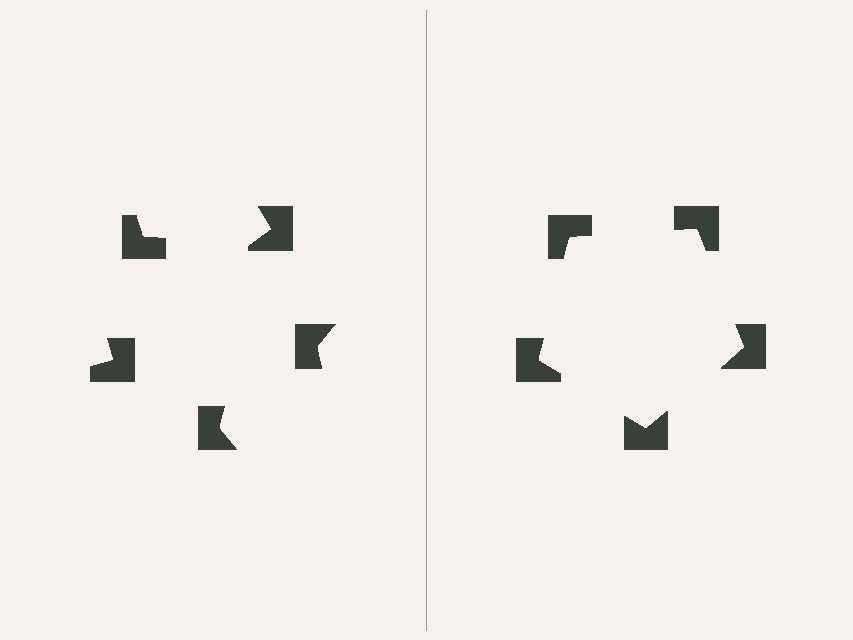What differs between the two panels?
The notched squares are positioned identically on both sides; only the wedge orientations differ. On the right they align to a pentagon; on the left they are misaligned.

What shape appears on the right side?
An illusory pentagon.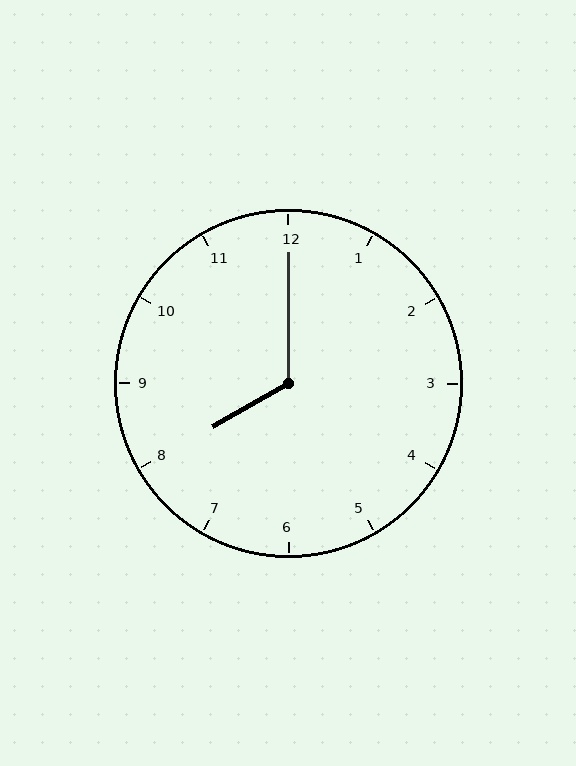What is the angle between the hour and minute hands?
Approximately 120 degrees.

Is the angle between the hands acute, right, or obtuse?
It is obtuse.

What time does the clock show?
8:00.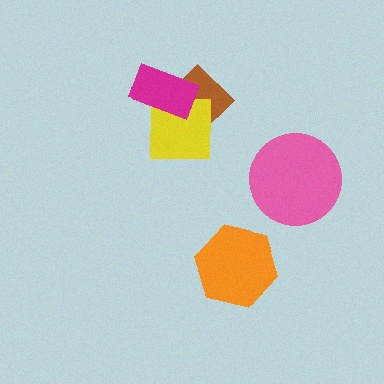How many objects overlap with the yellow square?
2 objects overlap with the yellow square.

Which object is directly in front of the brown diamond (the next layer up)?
The yellow square is directly in front of the brown diamond.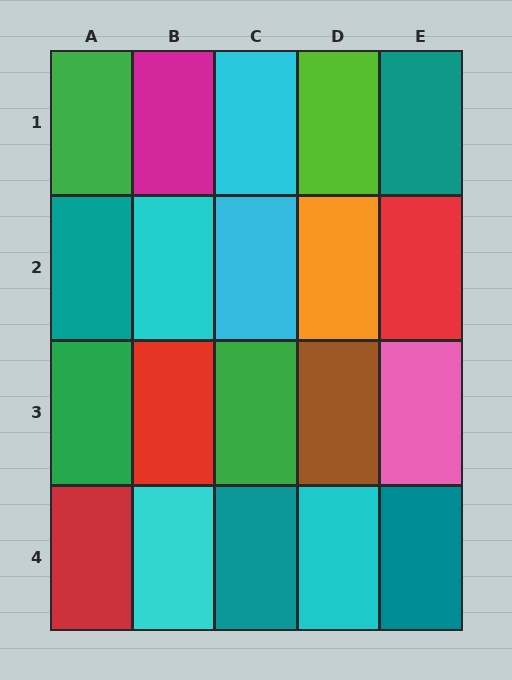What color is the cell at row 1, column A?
Green.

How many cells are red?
3 cells are red.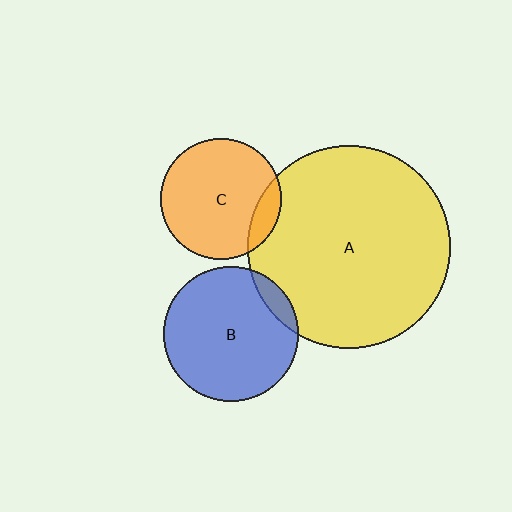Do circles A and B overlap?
Yes.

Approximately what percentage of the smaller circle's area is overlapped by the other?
Approximately 10%.